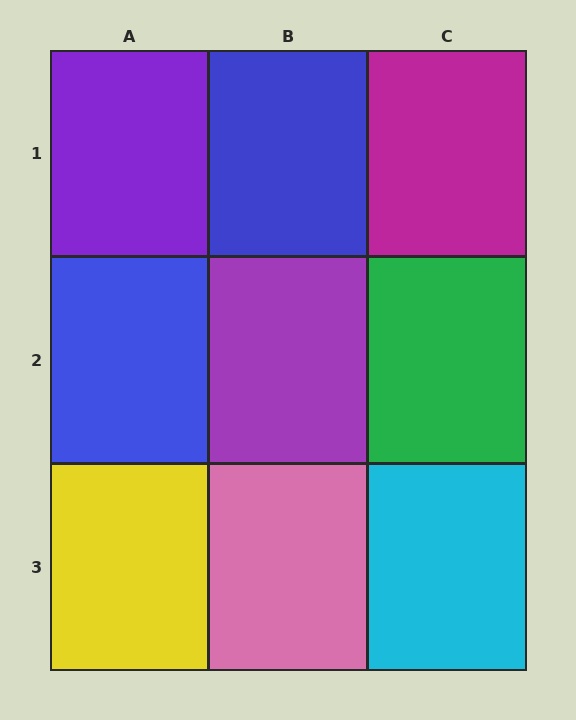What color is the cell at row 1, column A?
Purple.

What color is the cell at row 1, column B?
Blue.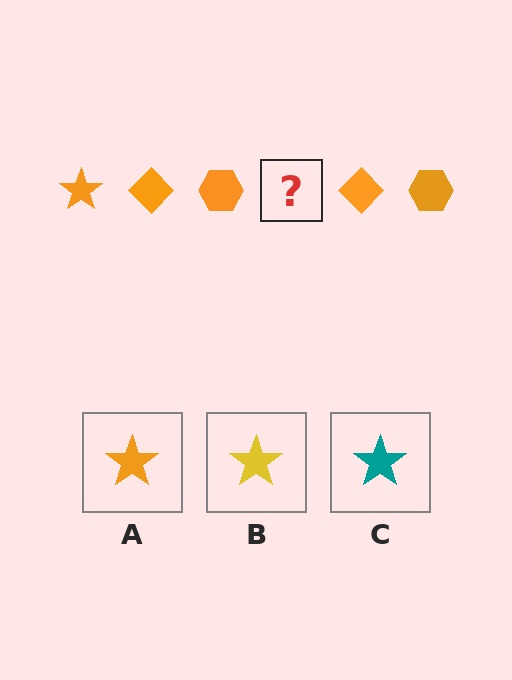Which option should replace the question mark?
Option A.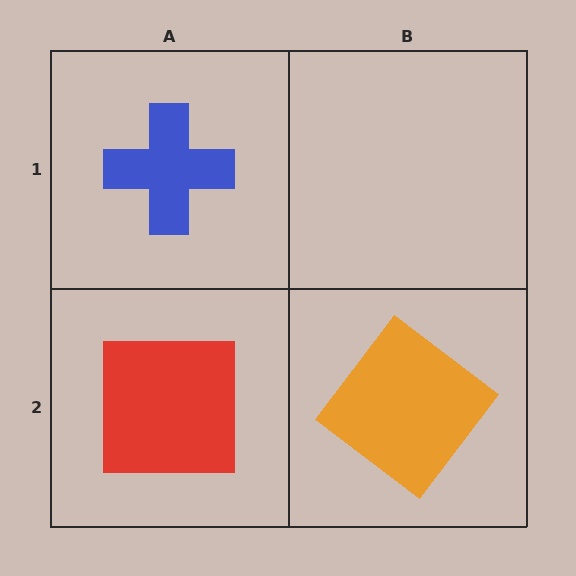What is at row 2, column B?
An orange diamond.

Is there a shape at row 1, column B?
No, that cell is empty.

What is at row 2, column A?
A red square.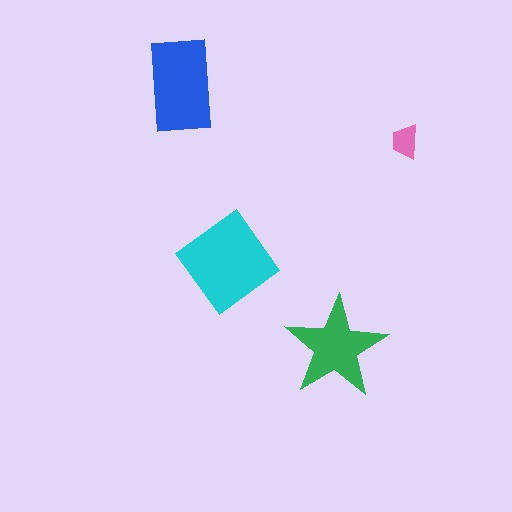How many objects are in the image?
There are 4 objects in the image.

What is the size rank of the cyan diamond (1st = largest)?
1st.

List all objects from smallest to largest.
The pink trapezoid, the green star, the blue rectangle, the cyan diamond.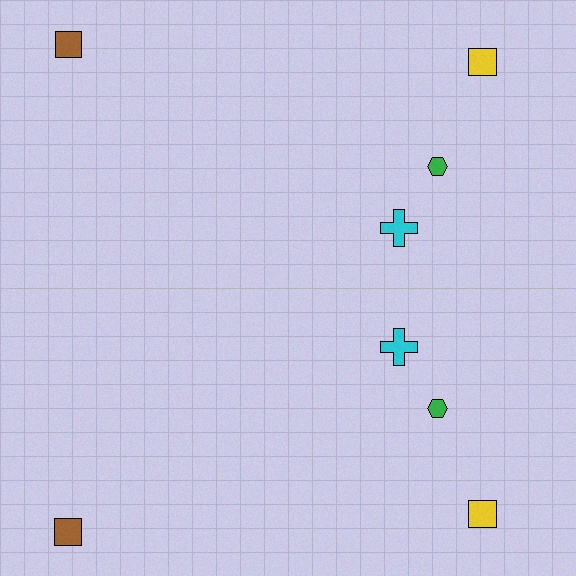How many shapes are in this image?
There are 8 shapes in this image.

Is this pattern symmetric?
Yes, this pattern has bilateral (reflection) symmetry.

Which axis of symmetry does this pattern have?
The pattern has a horizontal axis of symmetry running through the center of the image.